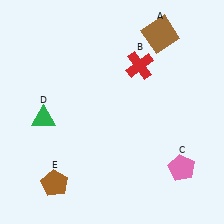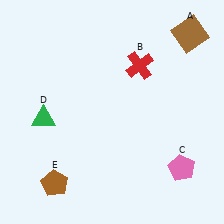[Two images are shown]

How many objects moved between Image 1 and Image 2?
1 object moved between the two images.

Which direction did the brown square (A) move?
The brown square (A) moved right.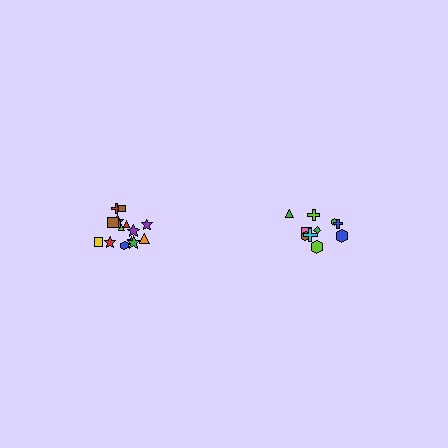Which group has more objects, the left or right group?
The left group.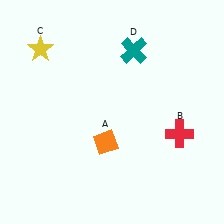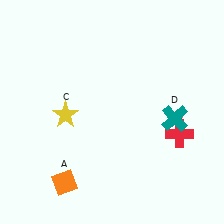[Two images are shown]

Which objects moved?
The objects that moved are: the orange diamond (A), the yellow star (C), the teal cross (D).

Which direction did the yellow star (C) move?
The yellow star (C) moved down.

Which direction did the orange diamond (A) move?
The orange diamond (A) moved left.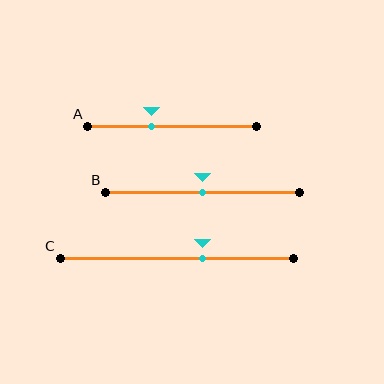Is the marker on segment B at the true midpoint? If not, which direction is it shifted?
Yes, the marker on segment B is at the true midpoint.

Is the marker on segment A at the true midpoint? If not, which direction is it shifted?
No, the marker on segment A is shifted to the left by about 12% of the segment length.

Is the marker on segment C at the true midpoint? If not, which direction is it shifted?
No, the marker on segment C is shifted to the right by about 11% of the segment length.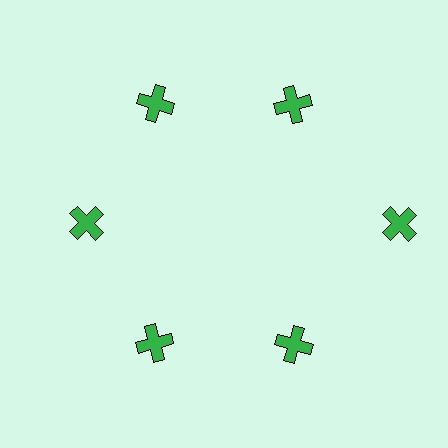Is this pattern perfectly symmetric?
No. The 6 green crosses are arranged in a ring, but one element near the 3 o'clock position is pushed outward from the center, breaking the 6-fold rotational symmetry.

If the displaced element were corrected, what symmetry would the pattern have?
It would have 6-fold rotational symmetry — the pattern would map onto itself every 60 degrees.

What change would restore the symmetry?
The symmetry would be restored by moving it inward, back onto the ring so that all 6 crosses sit at equal angles and equal distance from the center.